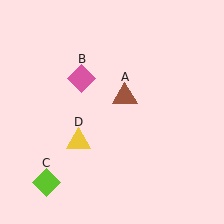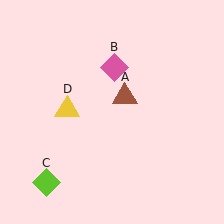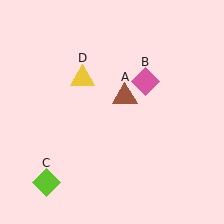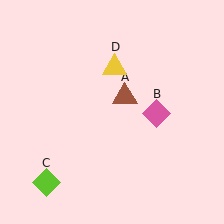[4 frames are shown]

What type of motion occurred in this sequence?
The pink diamond (object B), yellow triangle (object D) rotated clockwise around the center of the scene.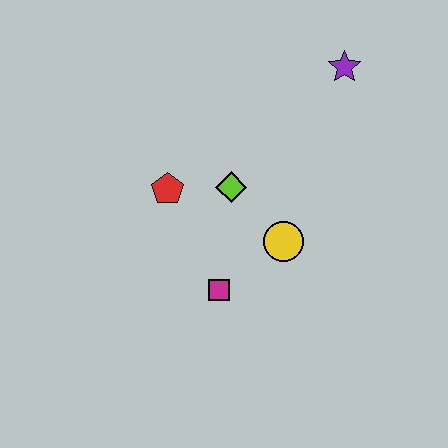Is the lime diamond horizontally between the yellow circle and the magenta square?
Yes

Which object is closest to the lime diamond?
The red pentagon is closest to the lime diamond.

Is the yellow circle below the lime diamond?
Yes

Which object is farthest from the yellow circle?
The purple star is farthest from the yellow circle.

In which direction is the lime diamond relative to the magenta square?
The lime diamond is above the magenta square.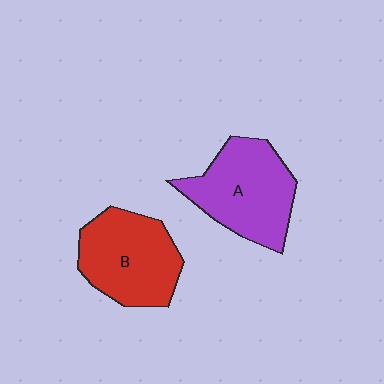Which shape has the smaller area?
Shape B (red).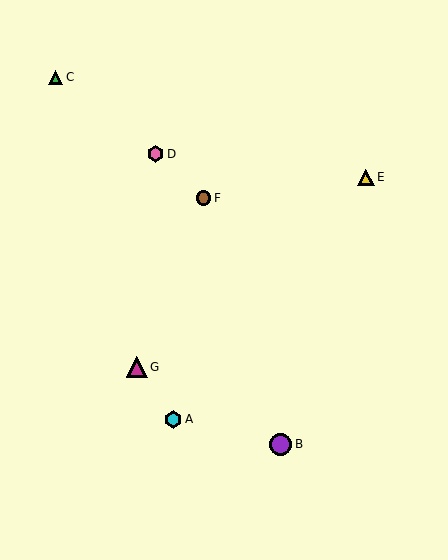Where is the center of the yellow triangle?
The center of the yellow triangle is at (366, 177).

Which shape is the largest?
The purple circle (labeled B) is the largest.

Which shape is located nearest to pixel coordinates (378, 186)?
The yellow triangle (labeled E) at (366, 177) is nearest to that location.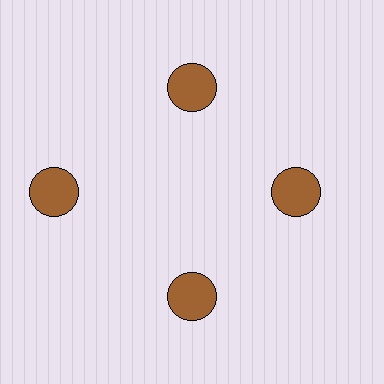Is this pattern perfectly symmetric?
No. The 4 brown circles are arranged in a ring, but one element near the 9 o'clock position is pushed outward from the center, breaking the 4-fold rotational symmetry.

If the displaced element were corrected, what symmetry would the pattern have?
It would have 4-fold rotational symmetry — the pattern would map onto itself every 90 degrees.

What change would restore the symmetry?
The symmetry would be restored by moving it inward, back onto the ring so that all 4 circles sit at equal angles and equal distance from the center.